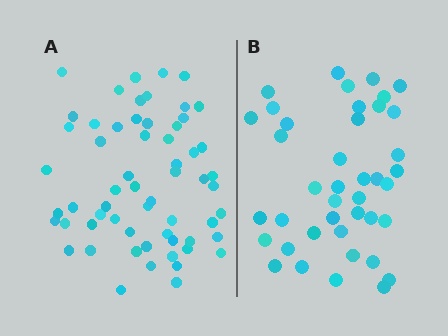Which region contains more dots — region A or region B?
Region A (the left region) has more dots.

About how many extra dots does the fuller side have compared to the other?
Region A has approximately 20 more dots than region B.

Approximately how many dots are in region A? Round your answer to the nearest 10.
About 60 dots.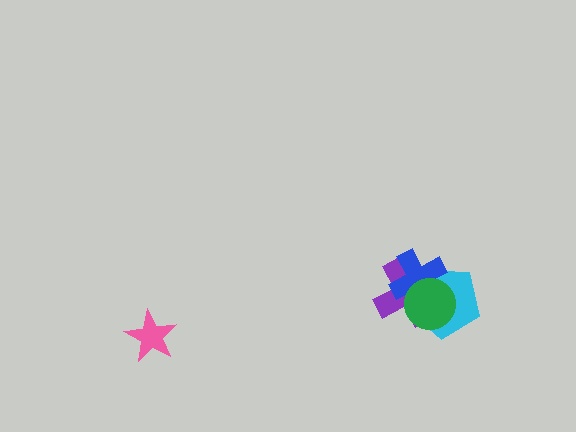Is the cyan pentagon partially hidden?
Yes, it is partially covered by another shape.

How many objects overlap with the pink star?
0 objects overlap with the pink star.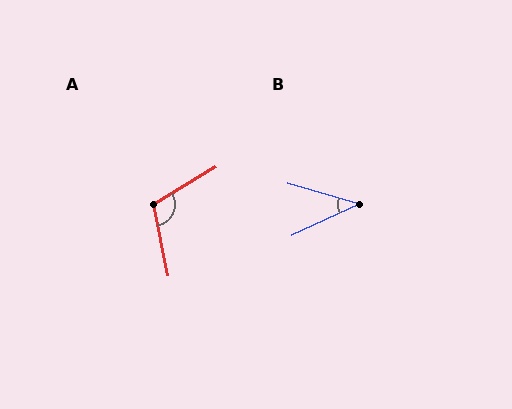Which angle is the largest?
A, at approximately 110 degrees.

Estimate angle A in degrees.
Approximately 110 degrees.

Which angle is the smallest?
B, at approximately 40 degrees.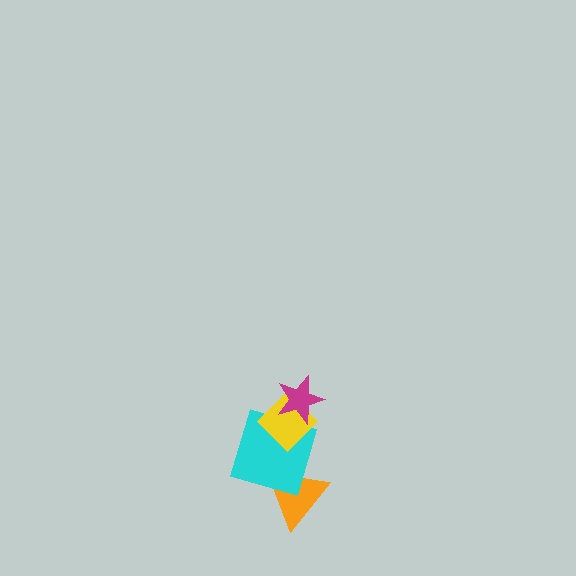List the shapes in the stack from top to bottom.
From top to bottom: the magenta star, the yellow diamond, the cyan square, the orange triangle.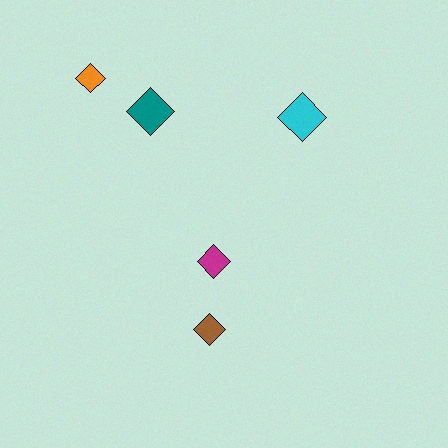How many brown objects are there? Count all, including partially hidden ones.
There is 1 brown object.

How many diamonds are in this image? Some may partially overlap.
There are 5 diamonds.